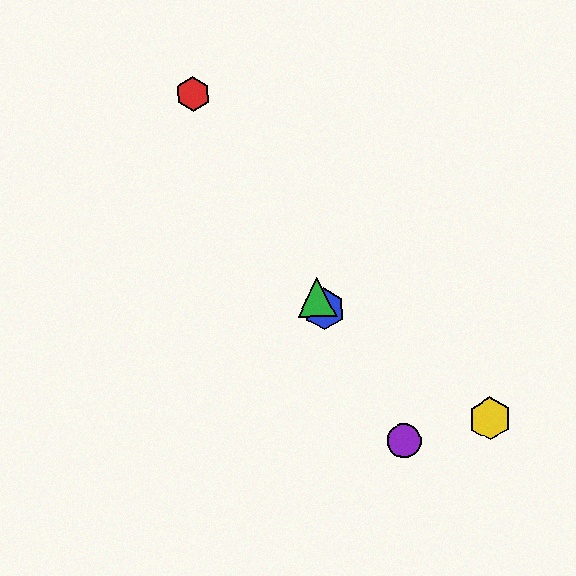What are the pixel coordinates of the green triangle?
The green triangle is at (317, 298).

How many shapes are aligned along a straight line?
4 shapes (the red hexagon, the blue hexagon, the green triangle, the purple circle) are aligned along a straight line.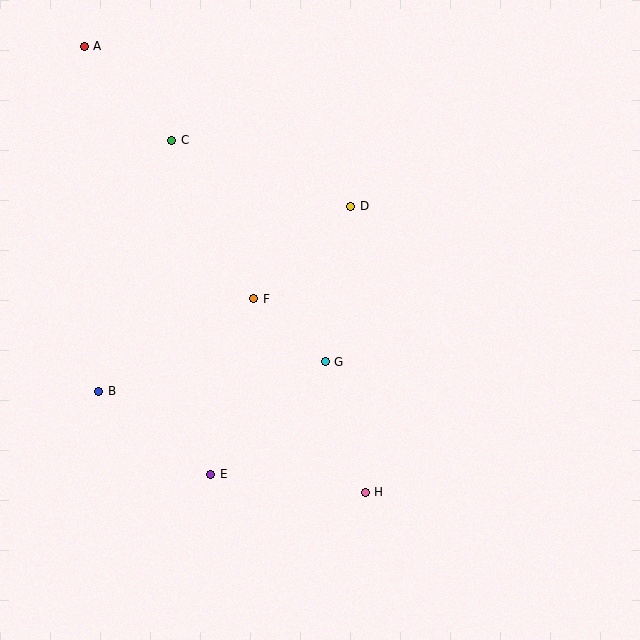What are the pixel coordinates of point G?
Point G is at (325, 362).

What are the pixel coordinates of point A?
Point A is at (84, 46).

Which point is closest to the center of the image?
Point G at (325, 362) is closest to the center.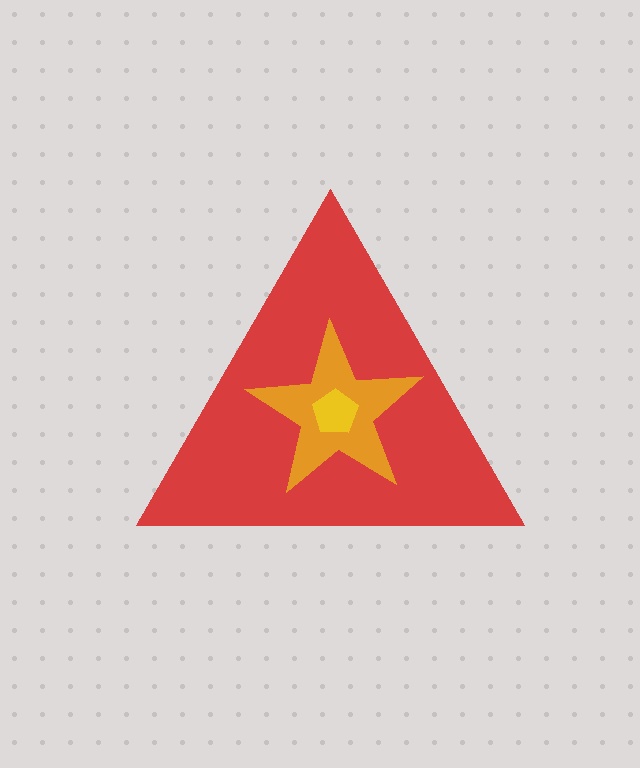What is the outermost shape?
The red triangle.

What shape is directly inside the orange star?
The yellow pentagon.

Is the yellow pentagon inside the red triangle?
Yes.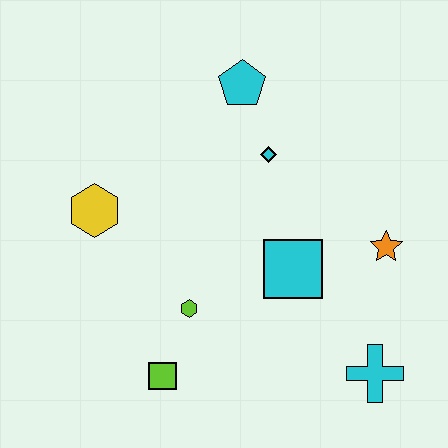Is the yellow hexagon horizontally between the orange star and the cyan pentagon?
No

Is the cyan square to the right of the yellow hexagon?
Yes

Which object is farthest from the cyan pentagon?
The cyan cross is farthest from the cyan pentagon.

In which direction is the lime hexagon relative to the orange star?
The lime hexagon is to the left of the orange star.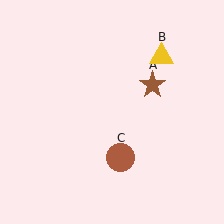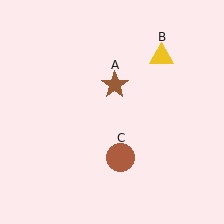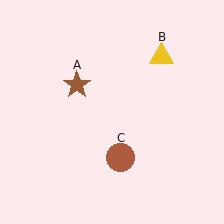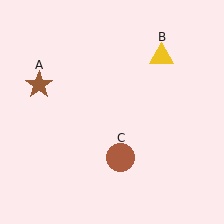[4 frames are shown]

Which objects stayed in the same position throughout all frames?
Yellow triangle (object B) and brown circle (object C) remained stationary.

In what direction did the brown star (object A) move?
The brown star (object A) moved left.